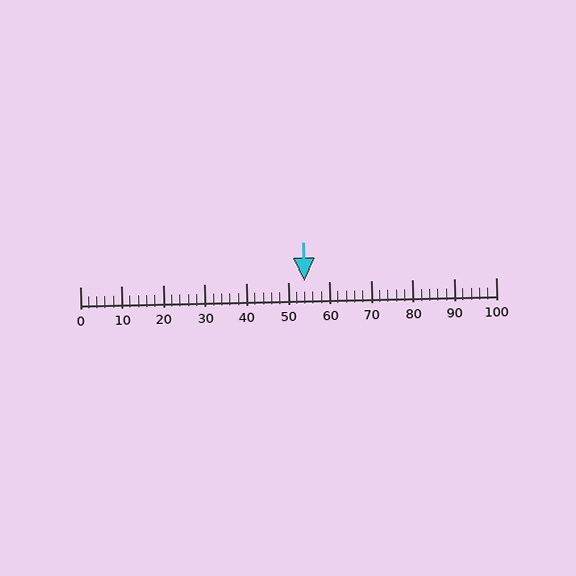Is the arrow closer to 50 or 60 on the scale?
The arrow is closer to 50.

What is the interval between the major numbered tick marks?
The major tick marks are spaced 10 units apart.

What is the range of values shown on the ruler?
The ruler shows values from 0 to 100.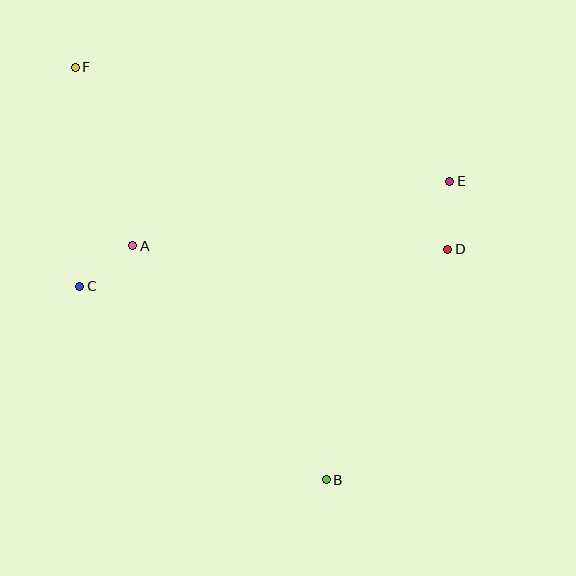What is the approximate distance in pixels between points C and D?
The distance between C and D is approximately 370 pixels.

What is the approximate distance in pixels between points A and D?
The distance between A and D is approximately 315 pixels.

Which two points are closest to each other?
Points A and C are closest to each other.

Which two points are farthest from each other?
Points B and F are farthest from each other.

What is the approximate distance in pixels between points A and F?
The distance between A and F is approximately 188 pixels.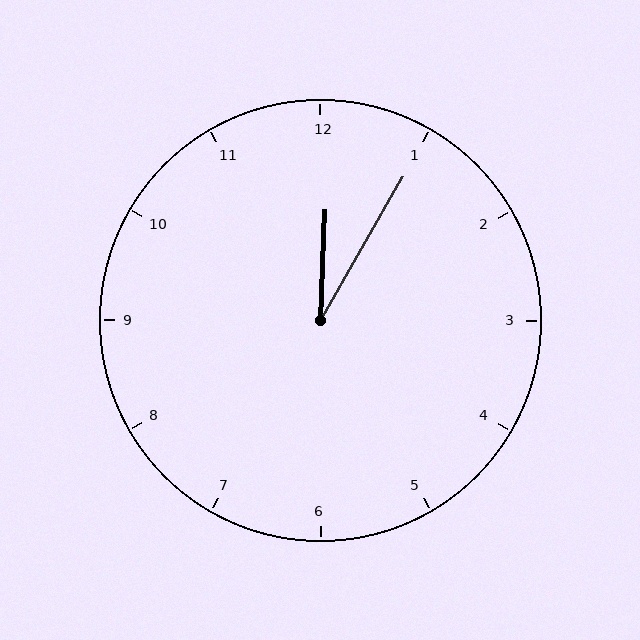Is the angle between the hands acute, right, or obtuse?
It is acute.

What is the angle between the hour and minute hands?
Approximately 28 degrees.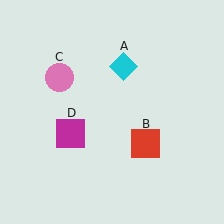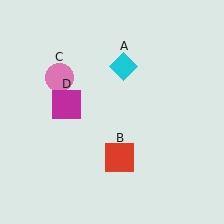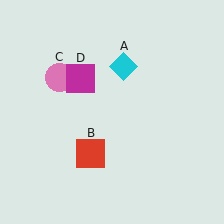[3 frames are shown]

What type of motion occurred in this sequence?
The red square (object B), magenta square (object D) rotated clockwise around the center of the scene.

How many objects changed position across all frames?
2 objects changed position: red square (object B), magenta square (object D).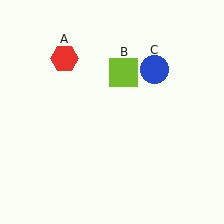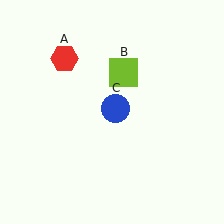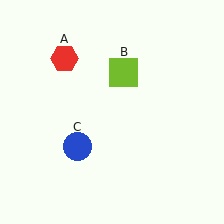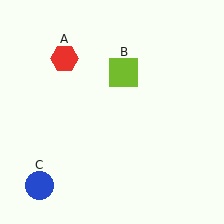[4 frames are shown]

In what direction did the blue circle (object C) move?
The blue circle (object C) moved down and to the left.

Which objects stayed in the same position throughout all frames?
Red hexagon (object A) and lime square (object B) remained stationary.